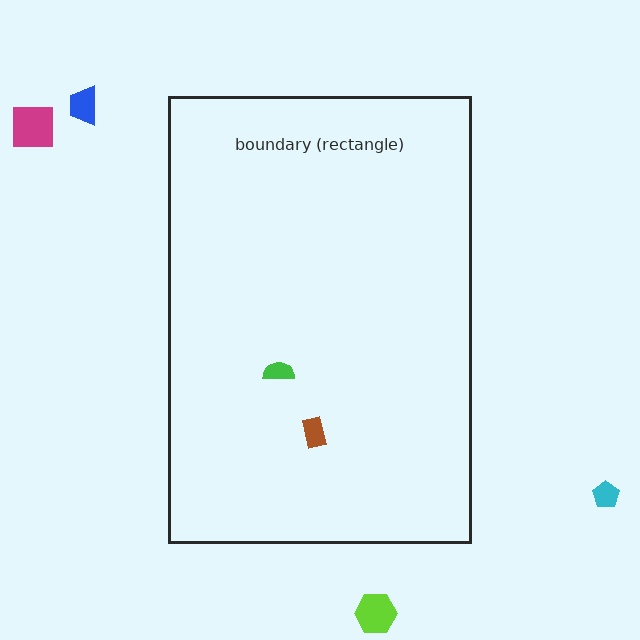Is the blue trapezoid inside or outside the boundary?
Outside.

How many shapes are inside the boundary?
2 inside, 4 outside.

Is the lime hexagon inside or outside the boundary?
Outside.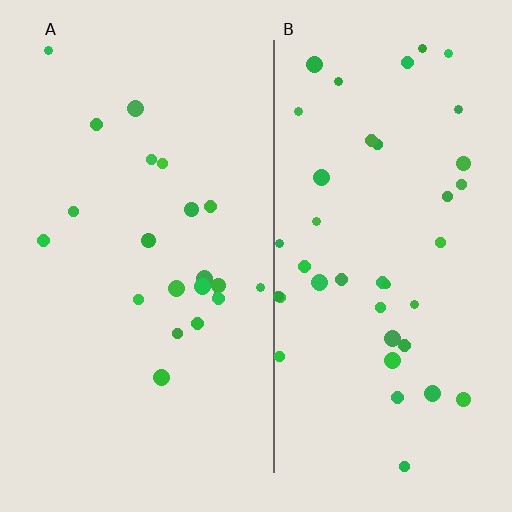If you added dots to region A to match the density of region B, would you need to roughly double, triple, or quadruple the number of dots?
Approximately double.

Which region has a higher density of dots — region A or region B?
B (the right).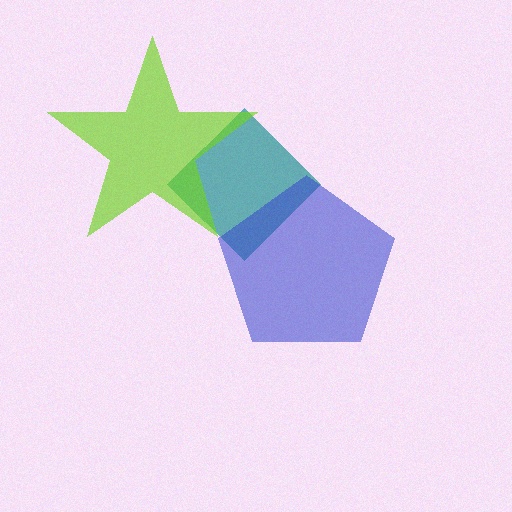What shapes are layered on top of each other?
The layered shapes are: a teal diamond, a blue pentagon, a lime star.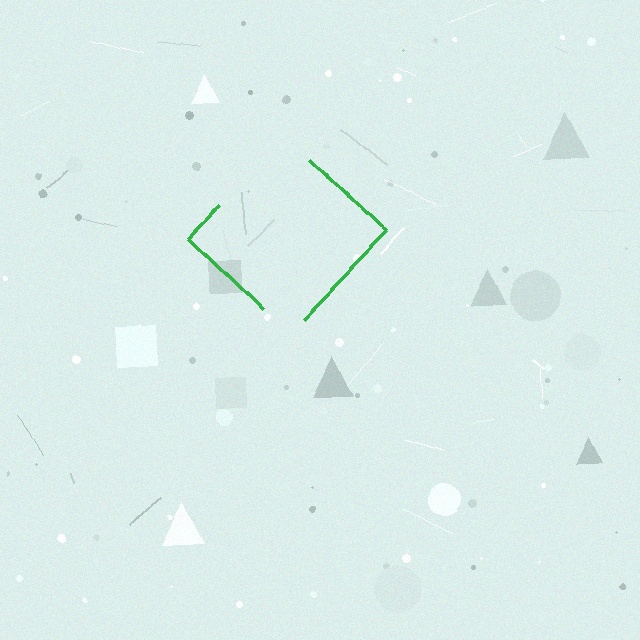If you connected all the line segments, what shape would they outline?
They would outline a diamond.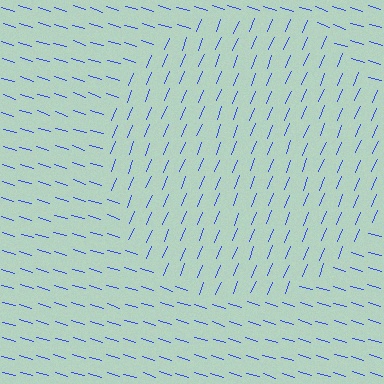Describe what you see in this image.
The image is filled with small blue line segments. A circle region in the image has lines oriented differently from the surrounding lines, creating a visible texture boundary.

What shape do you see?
I see a circle.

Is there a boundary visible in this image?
Yes, there is a texture boundary formed by a change in line orientation.